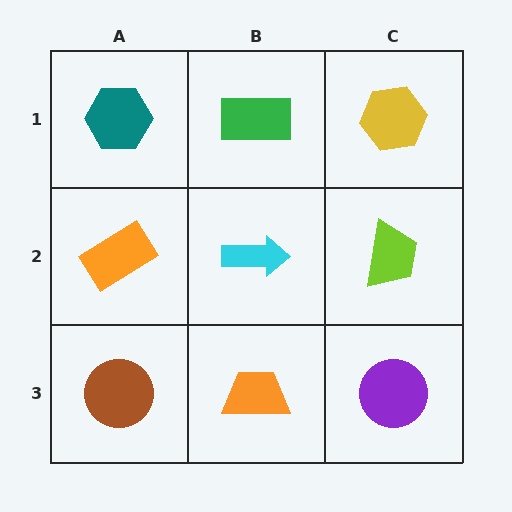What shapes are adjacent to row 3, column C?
A lime trapezoid (row 2, column C), an orange trapezoid (row 3, column B).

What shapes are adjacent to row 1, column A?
An orange rectangle (row 2, column A), a green rectangle (row 1, column B).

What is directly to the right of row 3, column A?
An orange trapezoid.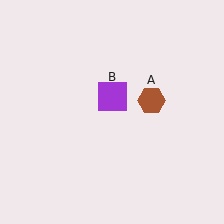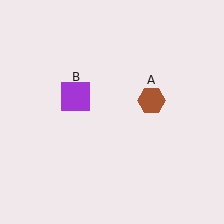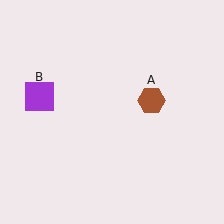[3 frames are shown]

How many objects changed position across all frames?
1 object changed position: purple square (object B).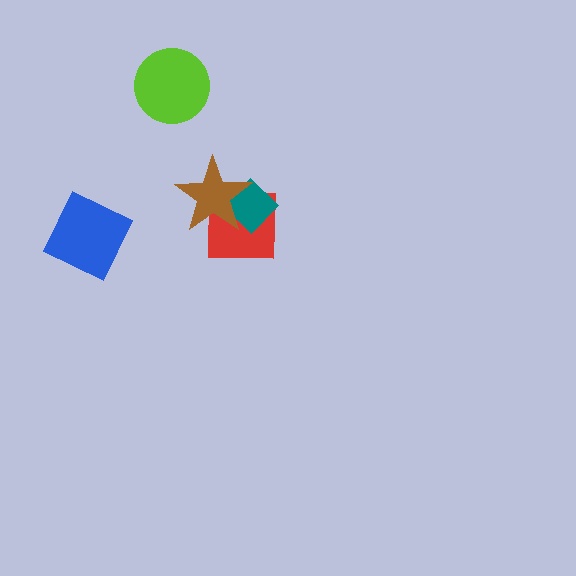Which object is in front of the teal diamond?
The brown star is in front of the teal diamond.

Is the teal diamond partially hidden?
Yes, it is partially covered by another shape.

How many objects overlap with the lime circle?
0 objects overlap with the lime circle.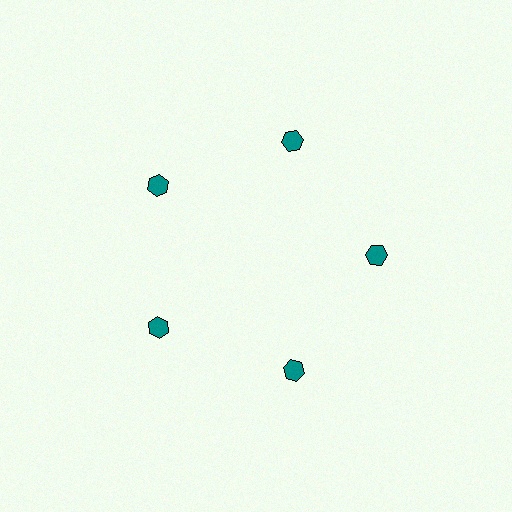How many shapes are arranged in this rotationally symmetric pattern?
There are 5 shapes, arranged in 5 groups of 1.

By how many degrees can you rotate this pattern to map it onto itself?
The pattern maps onto itself every 72 degrees of rotation.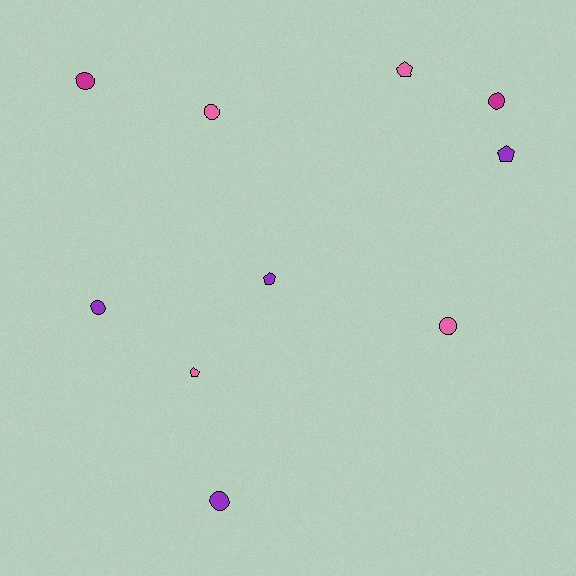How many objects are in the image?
There are 10 objects.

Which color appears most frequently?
Purple, with 4 objects.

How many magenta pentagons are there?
There are no magenta pentagons.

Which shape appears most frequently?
Circle, with 6 objects.